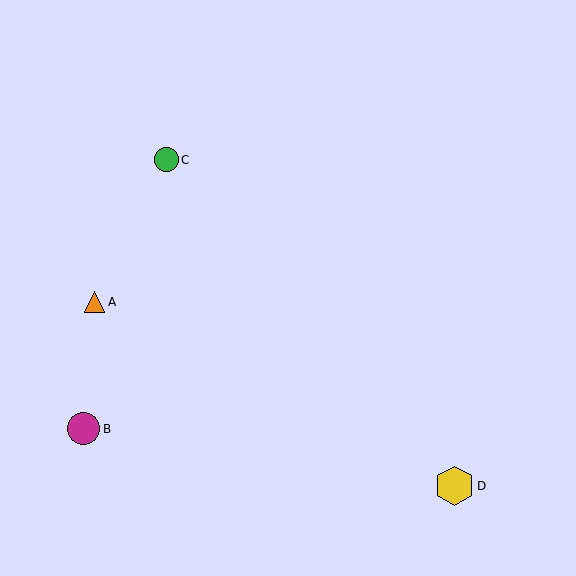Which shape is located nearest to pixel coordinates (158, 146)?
The green circle (labeled C) at (167, 160) is nearest to that location.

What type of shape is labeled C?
Shape C is a green circle.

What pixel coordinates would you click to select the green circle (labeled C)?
Click at (167, 160) to select the green circle C.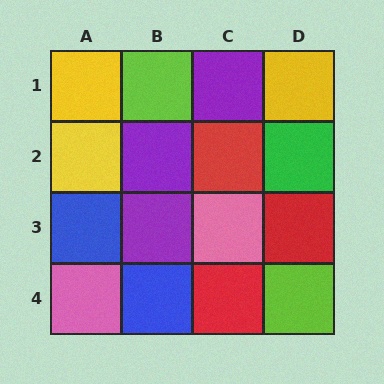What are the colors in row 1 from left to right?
Yellow, lime, purple, yellow.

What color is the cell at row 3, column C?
Pink.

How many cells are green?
1 cell is green.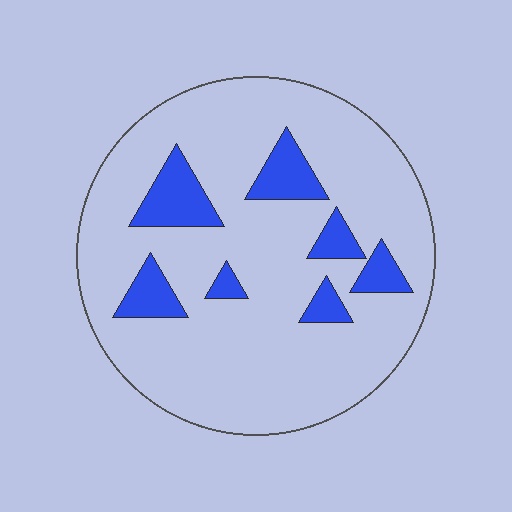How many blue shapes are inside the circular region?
7.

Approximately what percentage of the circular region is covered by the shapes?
Approximately 15%.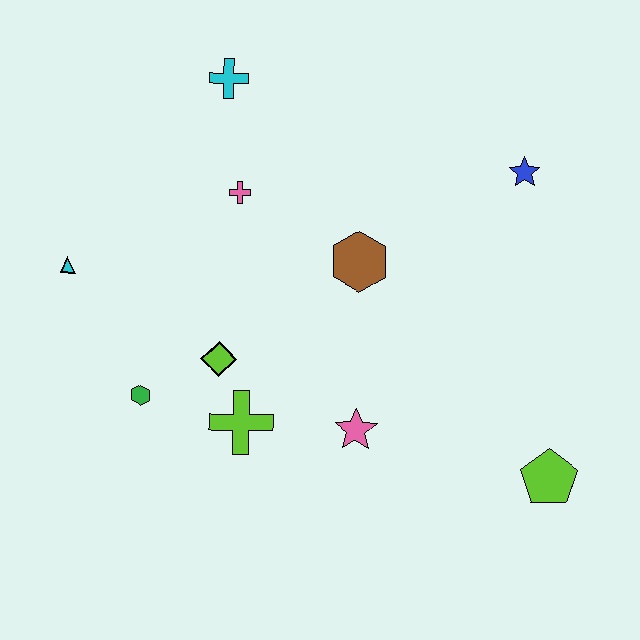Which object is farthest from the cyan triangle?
The lime pentagon is farthest from the cyan triangle.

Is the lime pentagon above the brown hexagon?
No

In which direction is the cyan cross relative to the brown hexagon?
The cyan cross is above the brown hexagon.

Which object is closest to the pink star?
The lime cross is closest to the pink star.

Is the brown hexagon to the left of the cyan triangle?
No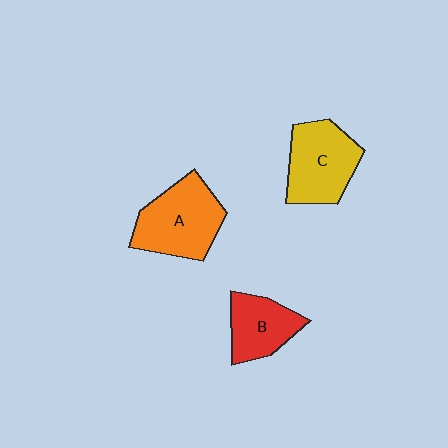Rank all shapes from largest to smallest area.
From largest to smallest: A (orange), C (yellow), B (red).